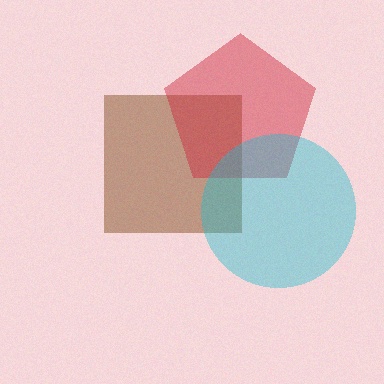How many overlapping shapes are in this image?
There are 3 overlapping shapes in the image.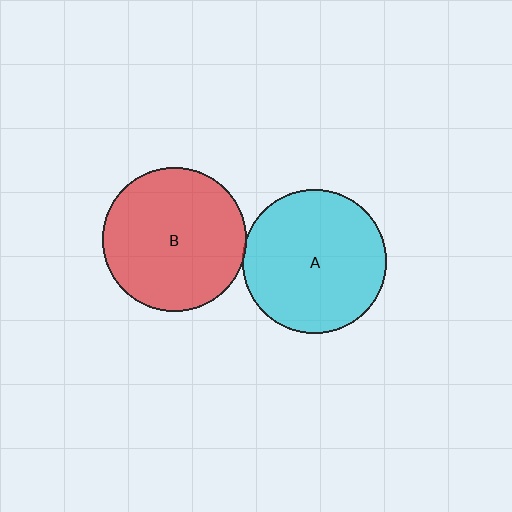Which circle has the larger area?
Circle A (cyan).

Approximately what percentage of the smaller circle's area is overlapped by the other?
Approximately 5%.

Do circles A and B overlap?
Yes.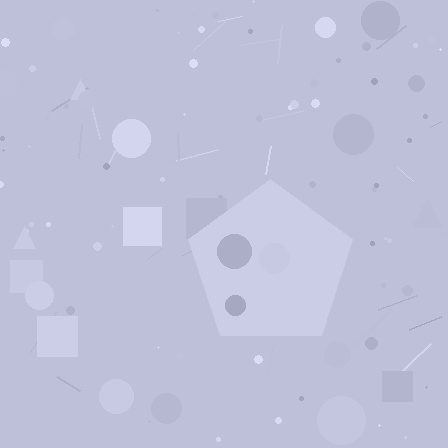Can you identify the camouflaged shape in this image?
The camouflaged shape is a pentagon.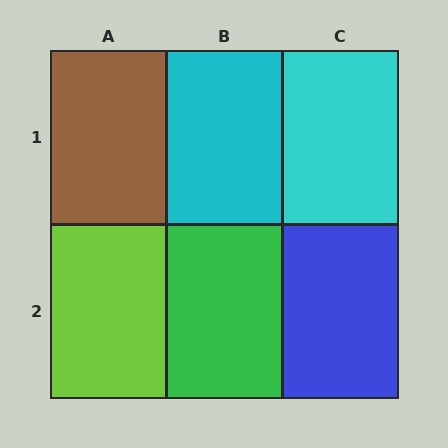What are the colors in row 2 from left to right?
Lime, green, blue.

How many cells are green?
1 cell is green.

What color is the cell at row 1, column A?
Brown.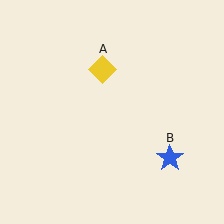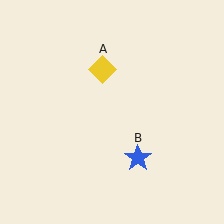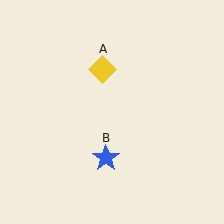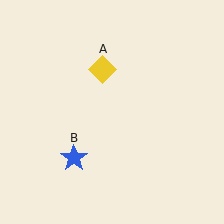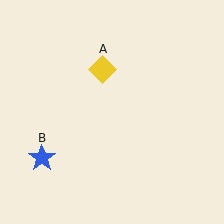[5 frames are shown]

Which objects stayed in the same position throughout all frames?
Yellow diamond (object A) remained stationary.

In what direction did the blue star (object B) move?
The blue star (object B) moved left.